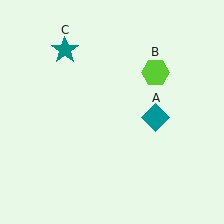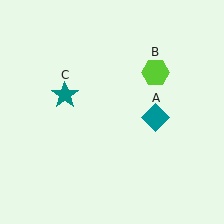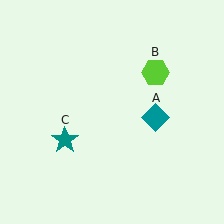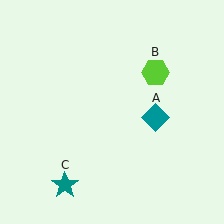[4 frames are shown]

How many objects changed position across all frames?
1 object changed position: teal star (object C).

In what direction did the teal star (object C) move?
The teal star (object C) moved down.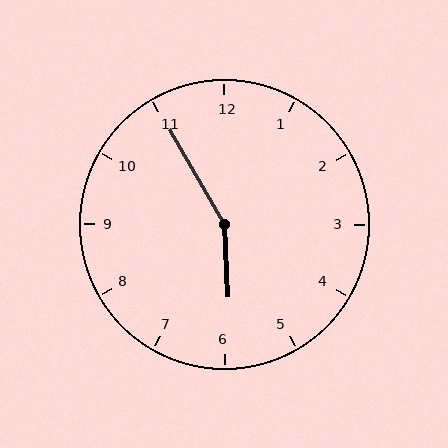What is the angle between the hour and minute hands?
Approximately 152 degrees.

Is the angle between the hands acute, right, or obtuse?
It is obtuse.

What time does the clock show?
5:55.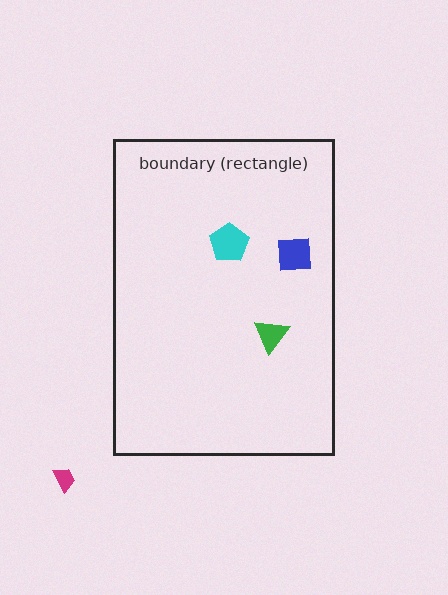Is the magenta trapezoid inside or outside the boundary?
Outside.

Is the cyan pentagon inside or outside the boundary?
Inside.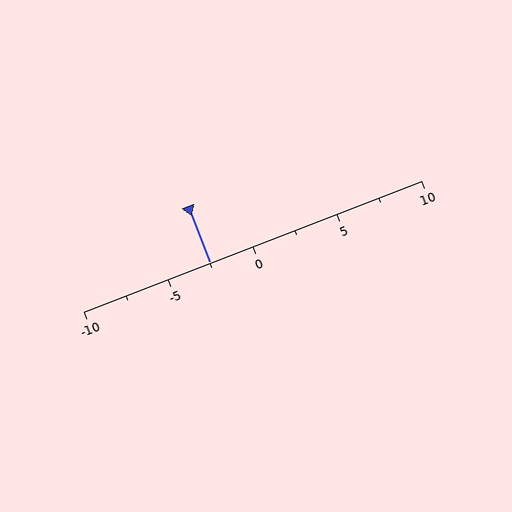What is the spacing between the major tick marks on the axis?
The major ticks are spaced 5 apart.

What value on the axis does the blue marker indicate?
The marker indicates approximately -2.5.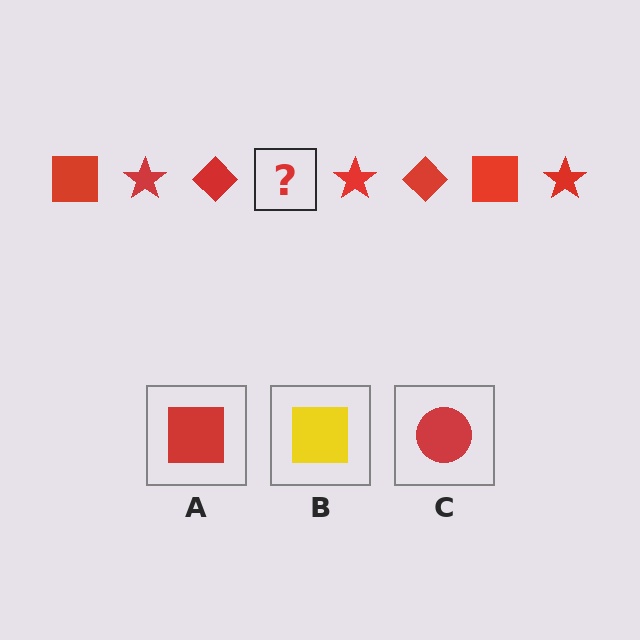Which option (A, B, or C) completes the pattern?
A.